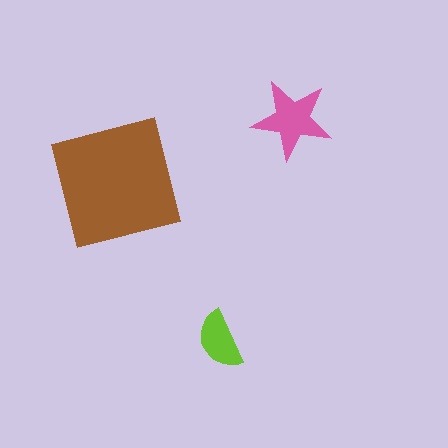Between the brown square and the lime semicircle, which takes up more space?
The brown square.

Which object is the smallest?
The lime semicircle.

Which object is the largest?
The brown square.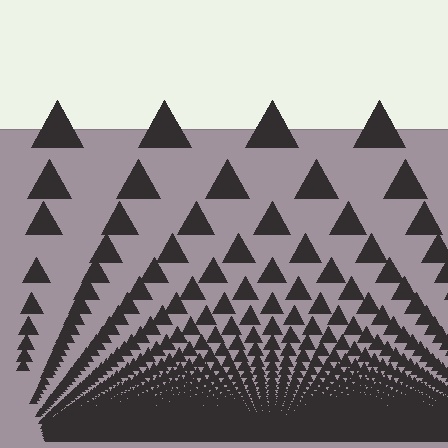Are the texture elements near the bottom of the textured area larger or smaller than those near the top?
Smaller. The gradient is inverted — elements near the bottom are smaller and denser.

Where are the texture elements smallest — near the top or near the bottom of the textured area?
Near the bottom.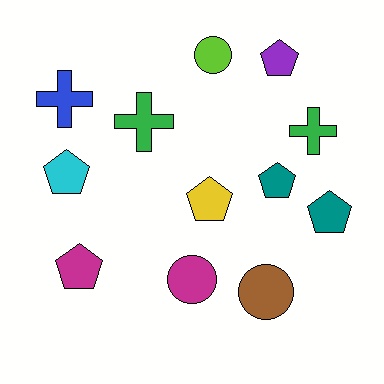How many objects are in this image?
There are 12 objects.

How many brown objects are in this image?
There is 1 brown object.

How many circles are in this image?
There are 3 circles.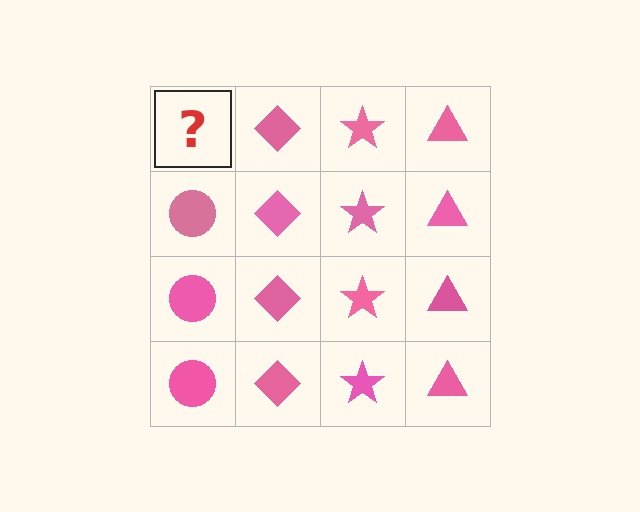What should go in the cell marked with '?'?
The missing cell should contain a pink circle.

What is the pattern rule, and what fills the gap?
The rule is that each column has a consistent shape. The gap should be filled with a pink circle.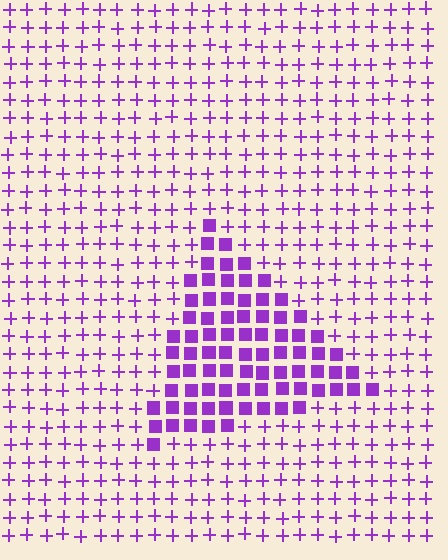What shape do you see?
I see a triangle.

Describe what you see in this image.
The image is filled with small purple elements arranged in a uniform grid. A triangle-shaped region contains squares, while the surrounding area contains plus signs. The boundary is defined purely by the change in element shape.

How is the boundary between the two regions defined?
The boundary is defined by a change in element shape: squares inside vs. plus signs outside. All elements share the same color and spacing.